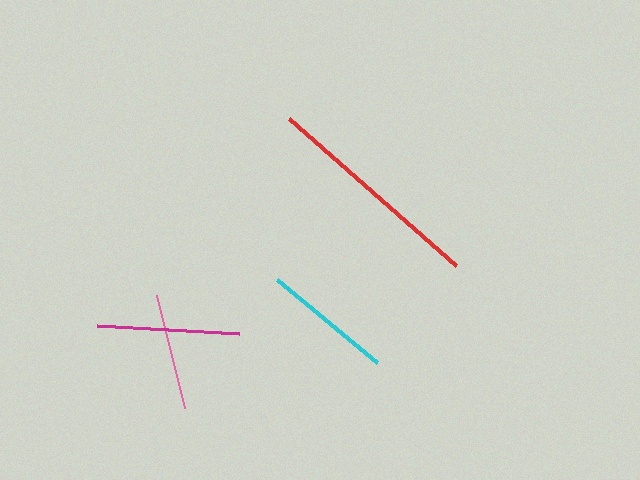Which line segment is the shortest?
The pink line is the shortest at approximately 117 pixels.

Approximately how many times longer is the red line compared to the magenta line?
The red line is approximately 1.6 times the length of the magenta line.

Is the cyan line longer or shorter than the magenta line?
The magenta line is longer than the cyan line.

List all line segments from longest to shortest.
From longest to shortest: red, magenta, cyan, pink.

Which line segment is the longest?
The red line is the longest at approximately 223 pixels.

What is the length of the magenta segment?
The magenta segment is approximately 142 pixels long.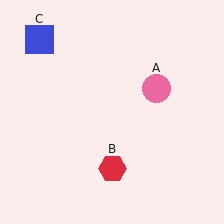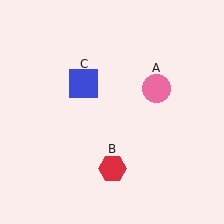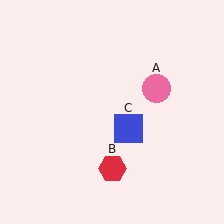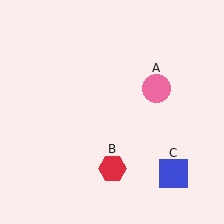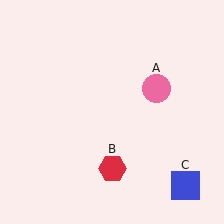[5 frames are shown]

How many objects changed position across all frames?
1 object changed position: blue square (object C).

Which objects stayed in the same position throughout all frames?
Pink circle (object A) and red hexagon (object B) remained stationary.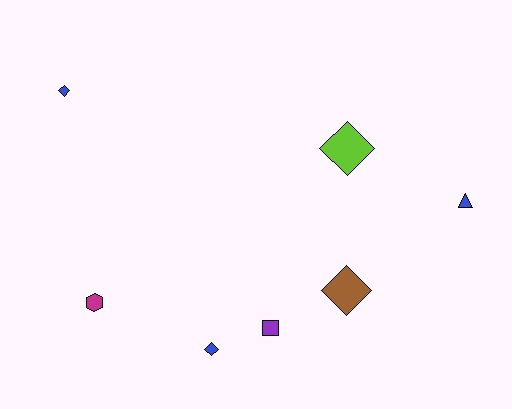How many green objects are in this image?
There are no green objects.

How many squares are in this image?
There is 1 square.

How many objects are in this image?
There are 7 objects.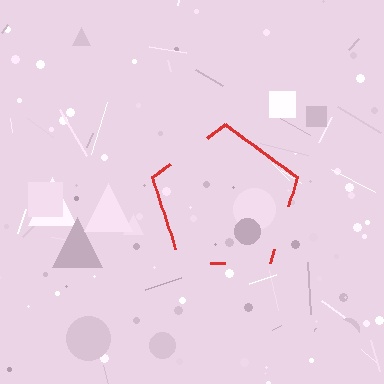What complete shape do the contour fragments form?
The contour fragments form a pentagon.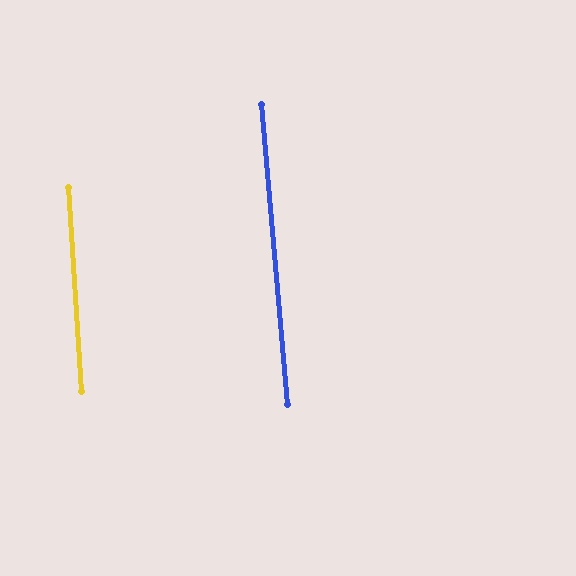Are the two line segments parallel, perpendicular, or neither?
Parallel — their directions differ by only 1.4°.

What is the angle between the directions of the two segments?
Approximately 1 degree.